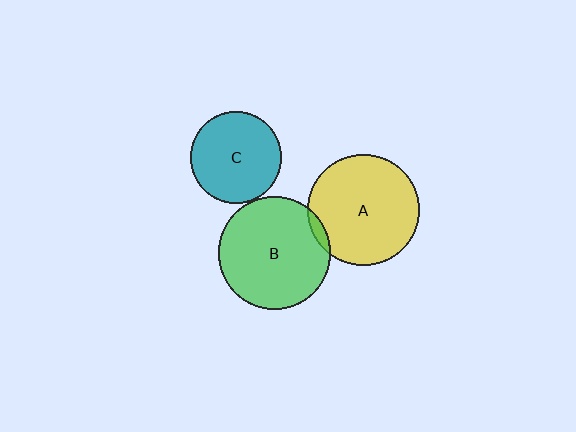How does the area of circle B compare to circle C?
Approximately 1.5 times.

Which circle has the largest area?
Circle B (green).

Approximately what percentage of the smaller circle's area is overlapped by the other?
Approximately 5%.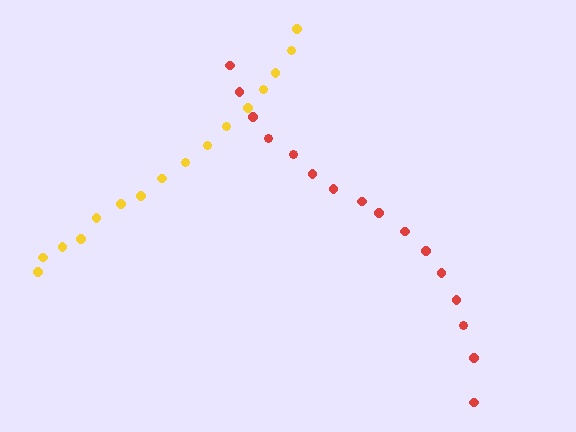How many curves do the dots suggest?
There are 2 distinct paths.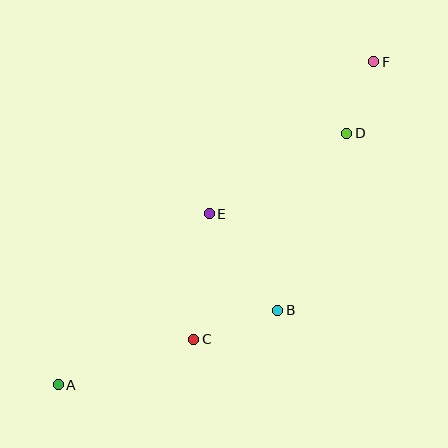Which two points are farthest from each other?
Points A and F are farthest from each other.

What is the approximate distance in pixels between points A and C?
The distance between A and C is approximately 143 pixels.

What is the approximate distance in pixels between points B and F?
The distance between B and F is approximately 267 pixels.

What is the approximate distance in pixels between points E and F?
The distance between E and F is approximately 224 pixels.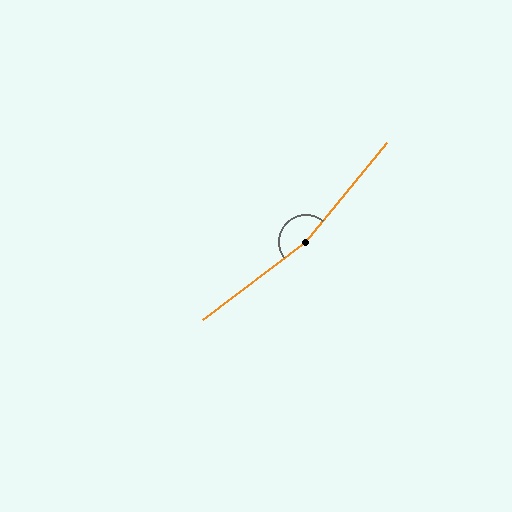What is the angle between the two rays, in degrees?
Approximately 166 degrees.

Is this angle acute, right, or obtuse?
It is obtuse.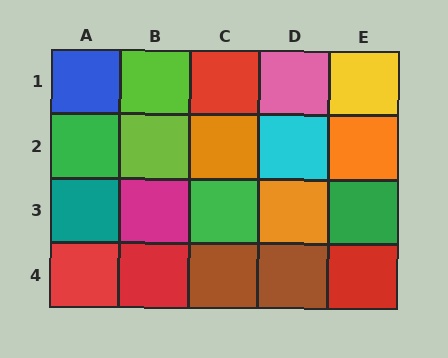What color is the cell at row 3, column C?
Green.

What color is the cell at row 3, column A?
Teal.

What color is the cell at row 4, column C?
Brown.